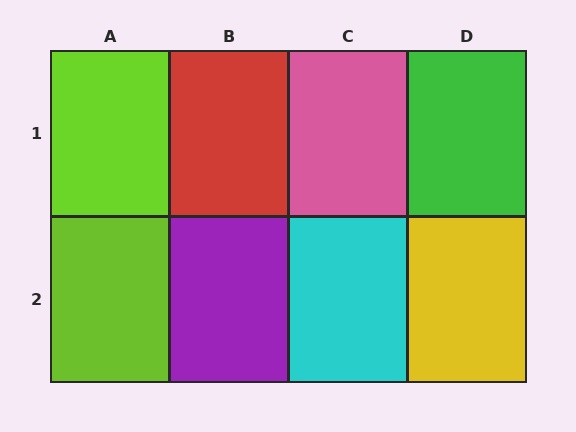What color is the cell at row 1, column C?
Pink.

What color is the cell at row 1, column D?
Green.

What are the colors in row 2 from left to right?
Lime, purple, cyan, yellow.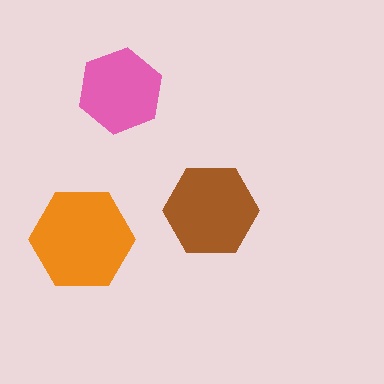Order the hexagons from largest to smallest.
the orange one, the brown one, the pink one.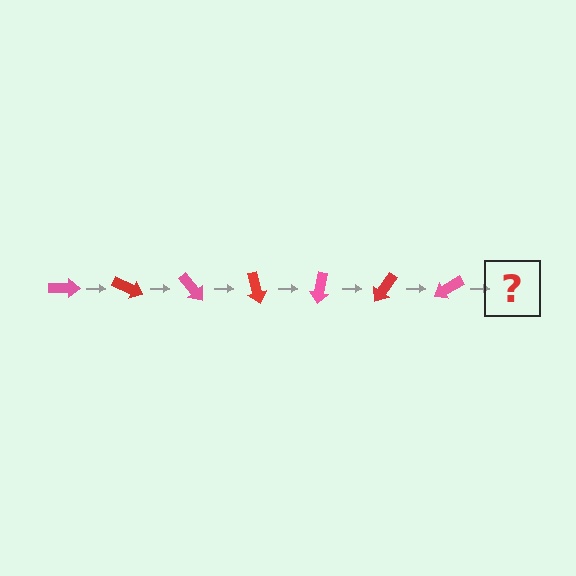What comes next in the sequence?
The next element should be a red arrow, rotated 175 degrees from the start.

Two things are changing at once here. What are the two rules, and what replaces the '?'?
The two rules are that it rotates 25 degrees each step and the color cycles through pink and red. The '?' should be a red arrow, rotated 175 degrees from the start.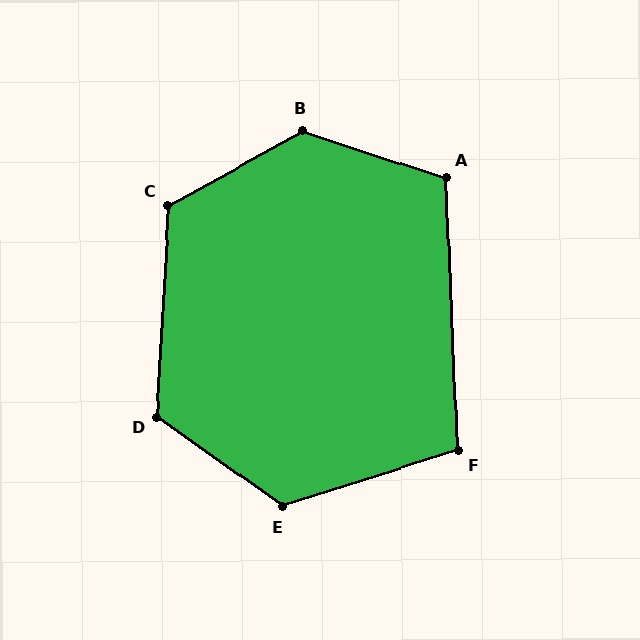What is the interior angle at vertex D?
Approximately 122 degrees (obtuse).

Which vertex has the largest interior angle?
B, at approximately 133 degrees.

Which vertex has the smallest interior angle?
F, at approximately 105 degrees.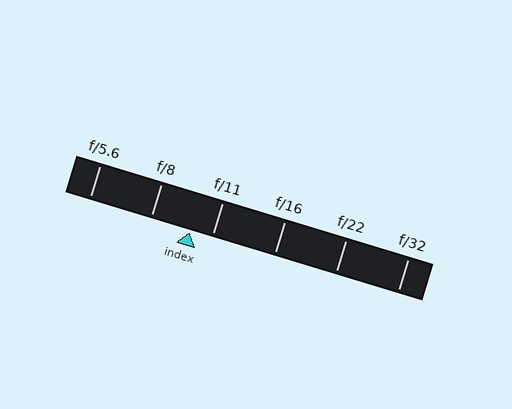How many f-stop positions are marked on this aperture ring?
There are 6 f-stop positions marked.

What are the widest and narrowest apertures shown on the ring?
The widest aperture shown is f/5.6 and the narrowest is f/32.